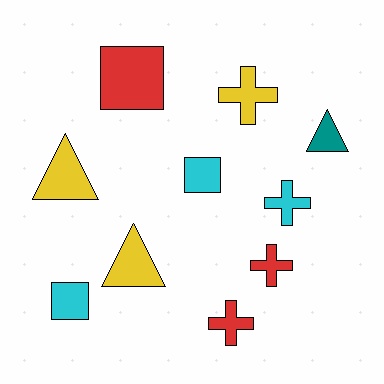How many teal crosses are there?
There are no teal crosses.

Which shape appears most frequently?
Cross, with 4 objects.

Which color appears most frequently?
Cyan, with 3 objects.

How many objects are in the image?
There are 10 objects.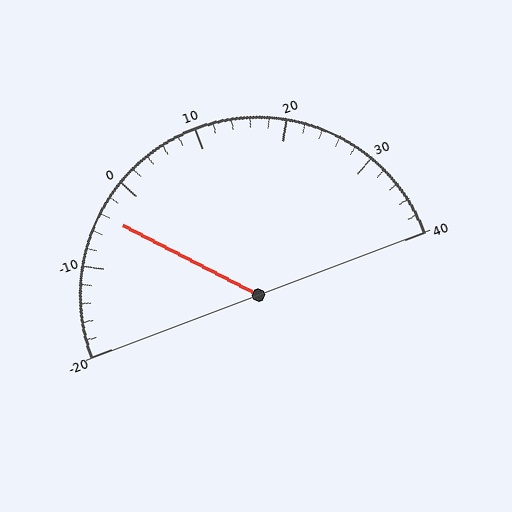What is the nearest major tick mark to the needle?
The nearest major tick mark is 0.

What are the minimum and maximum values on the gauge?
The gauge ranges from -20 to 40.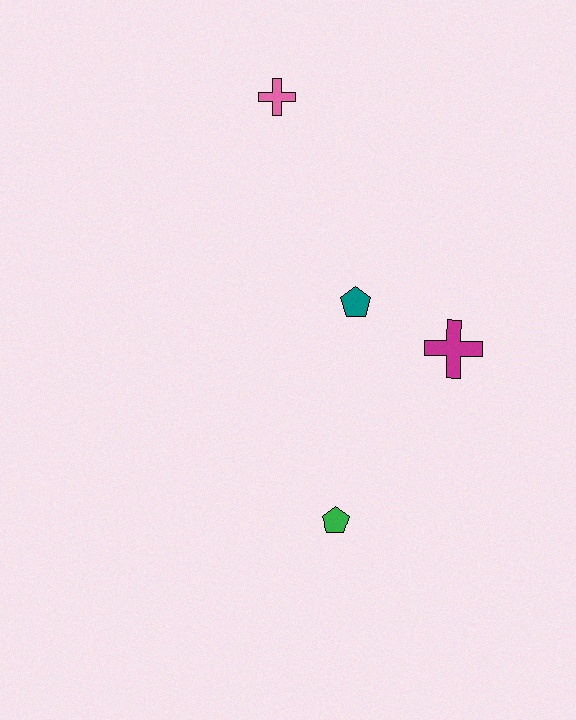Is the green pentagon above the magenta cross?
No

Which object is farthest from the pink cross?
The green pentagon is farthest from the pink cross.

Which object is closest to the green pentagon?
The magenta cross is closest to the green pentagon.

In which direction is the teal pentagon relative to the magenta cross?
The teal pentagon is to the left of the magenta cross.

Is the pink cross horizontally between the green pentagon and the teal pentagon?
No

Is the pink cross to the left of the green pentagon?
Yes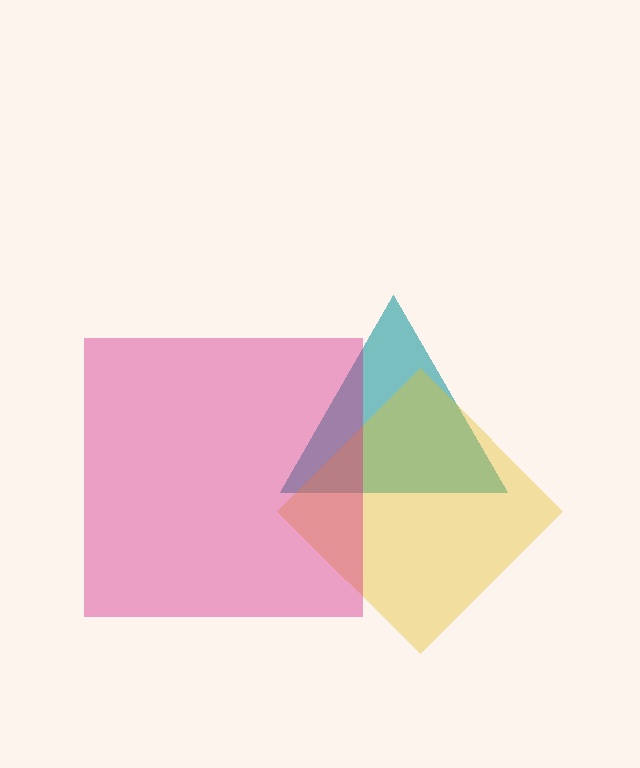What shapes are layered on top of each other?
The layered shapes are: a teal triangle, a yellow diamond, a magenta square.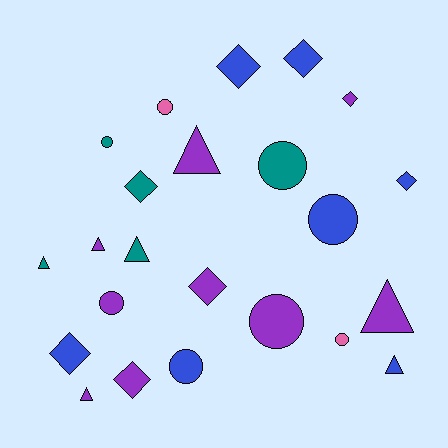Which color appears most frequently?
Purple, with 9 objects.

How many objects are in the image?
There are 23 objects.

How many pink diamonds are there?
There are no pink diamonds.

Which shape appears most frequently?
Diamond, with 8 objects.